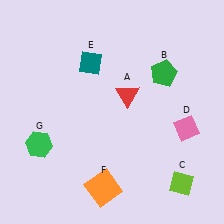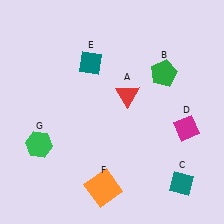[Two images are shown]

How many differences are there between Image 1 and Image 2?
There are 2 differences between the two images.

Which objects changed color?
C changed from lime to teal. D changed from pink to magenta.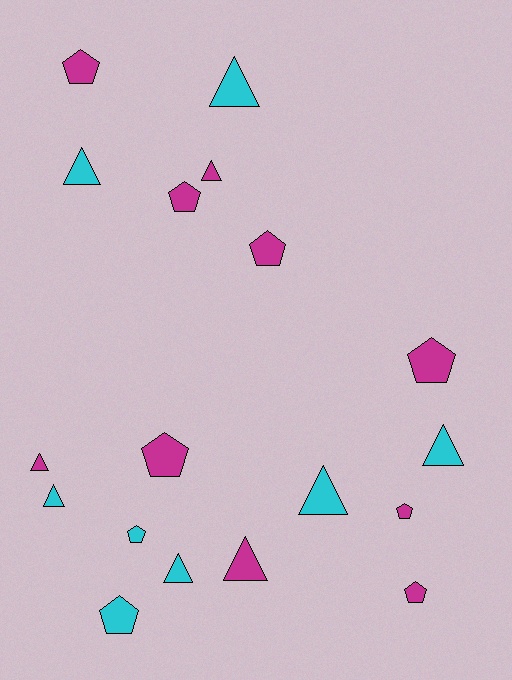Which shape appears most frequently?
Pentagon, with 9 objects.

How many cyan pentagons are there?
There are 2 cyan pentagons.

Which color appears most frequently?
Magenta, with 10 objects.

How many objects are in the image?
There are 18 objects.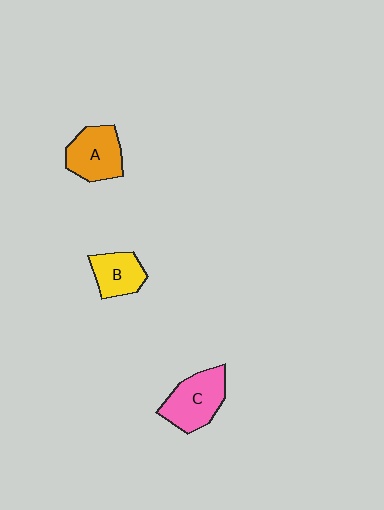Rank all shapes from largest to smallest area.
From largest to smallest: C (pink), A (orange), B (yellow).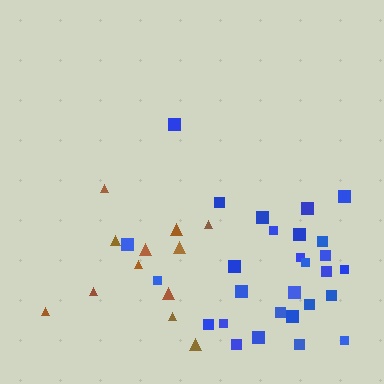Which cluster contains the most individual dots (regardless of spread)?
Blue (28).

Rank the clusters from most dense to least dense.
blue, brown.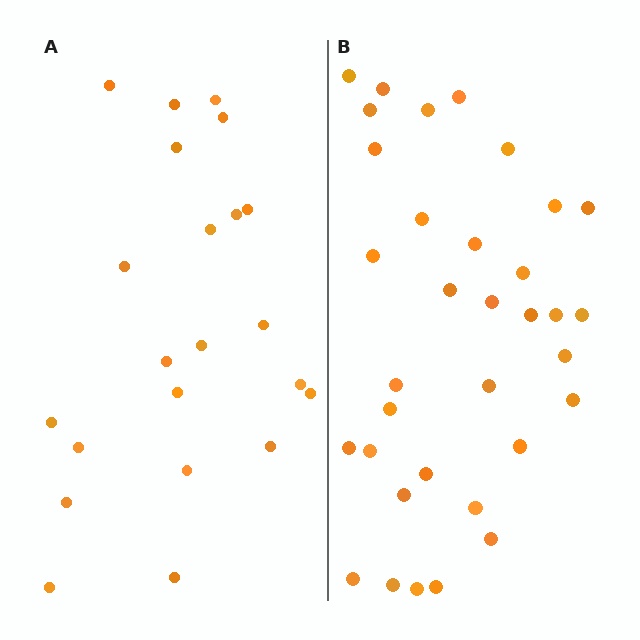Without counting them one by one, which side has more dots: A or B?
Region B (the right region) has more dots.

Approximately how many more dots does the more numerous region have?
Region B has roughly 12 or so more dots than region A.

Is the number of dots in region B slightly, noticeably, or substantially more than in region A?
Region B has substantially more. The ratio is roughly 1.5 to 1.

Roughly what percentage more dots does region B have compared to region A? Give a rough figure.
About 55% more.